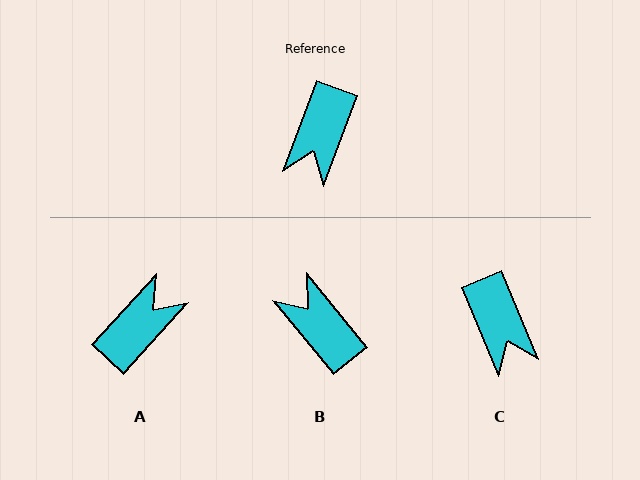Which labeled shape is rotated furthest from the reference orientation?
A, about 158 degrees away.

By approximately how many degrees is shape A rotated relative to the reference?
Approximately 158 degrees counter-clockwise.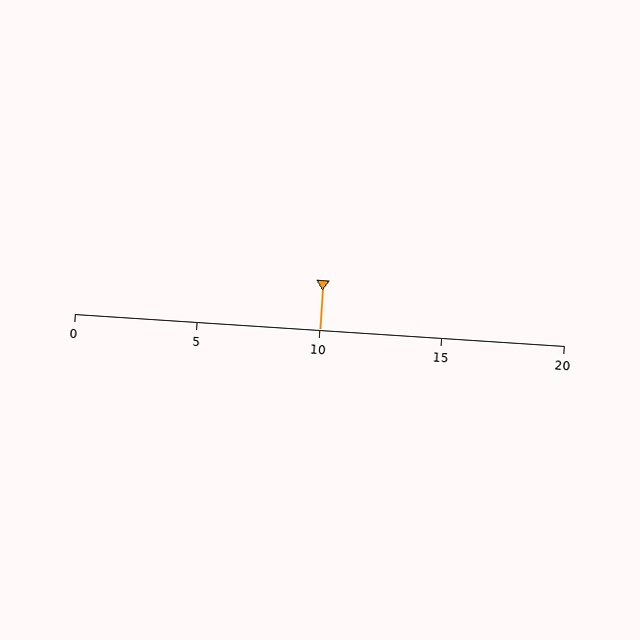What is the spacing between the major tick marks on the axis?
The major ticks are spaced 5 apart.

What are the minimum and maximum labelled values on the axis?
The axis runs from 0 to 20.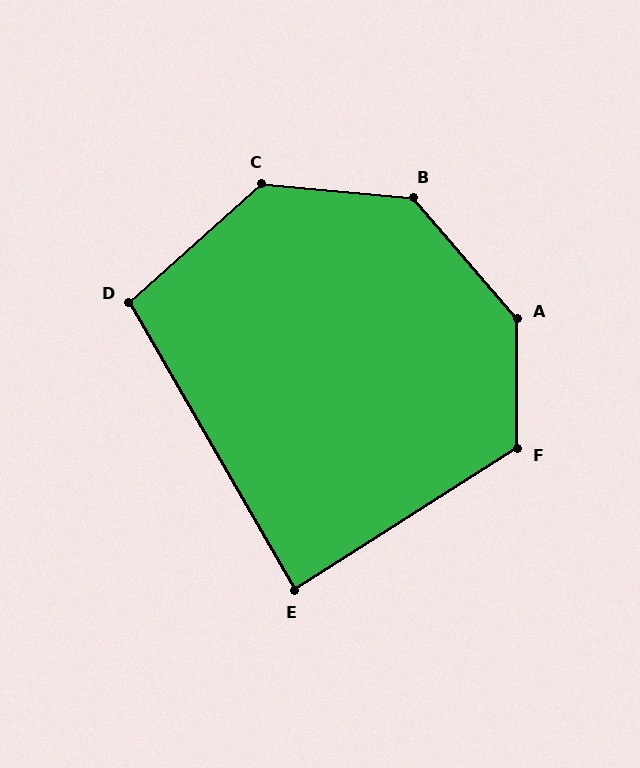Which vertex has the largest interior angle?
A, at approximately 139 degrees.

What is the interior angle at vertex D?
Approximately 102 degrees (obtuse).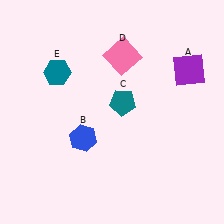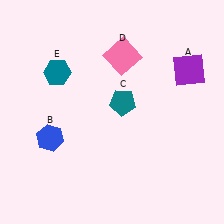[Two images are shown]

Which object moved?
The blue hexagon (B) moved left.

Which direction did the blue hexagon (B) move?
The blue hexagon (B) moved left.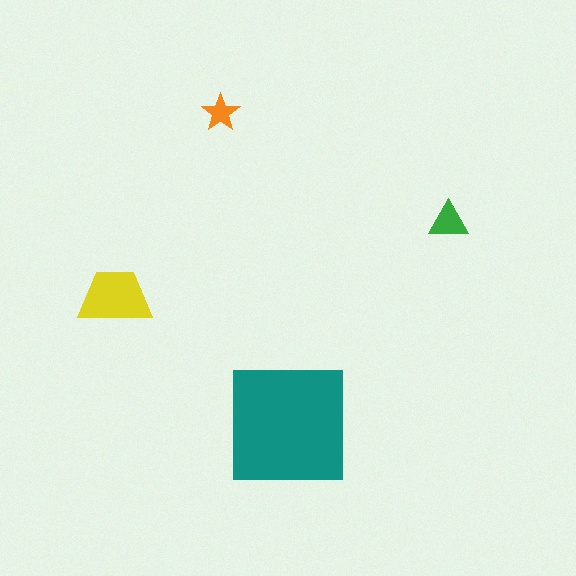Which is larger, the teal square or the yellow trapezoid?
The teal square.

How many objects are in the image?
There are 4 objects in the image.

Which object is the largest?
The teal square.